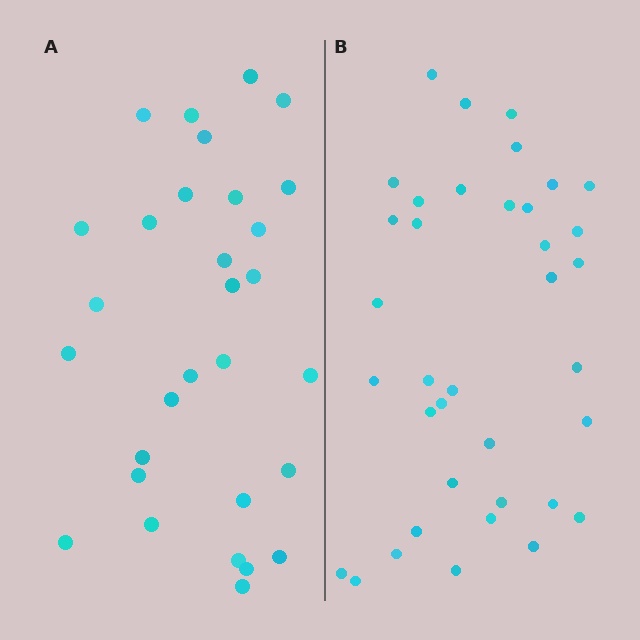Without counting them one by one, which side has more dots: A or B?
Region B (the right region) has more dots.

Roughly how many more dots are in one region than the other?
Region B has roughly 8 or so more dots than region A.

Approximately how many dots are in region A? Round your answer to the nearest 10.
About 30 dots.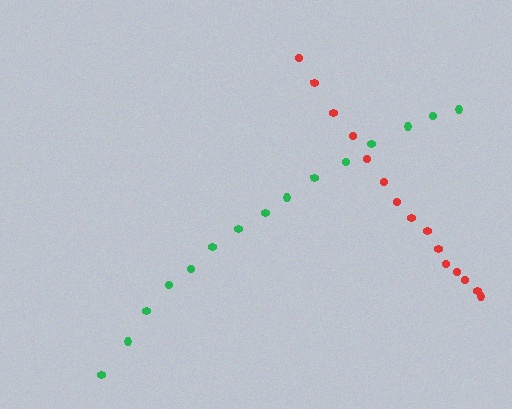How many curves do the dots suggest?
There are 2 distinct paths.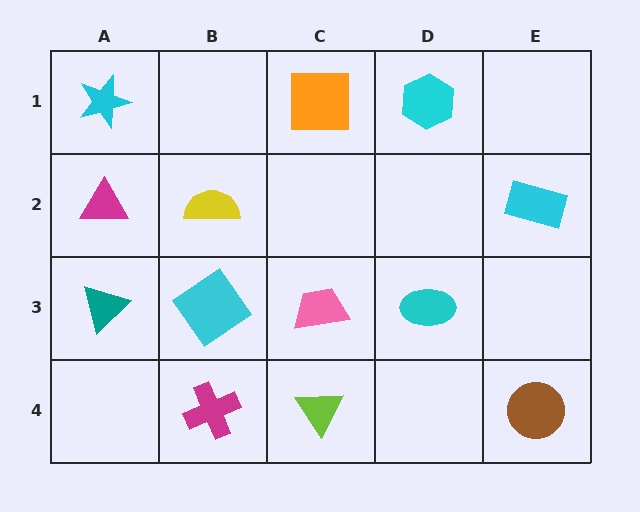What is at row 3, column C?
A pink trapezoid.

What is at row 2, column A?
A magenta triangle.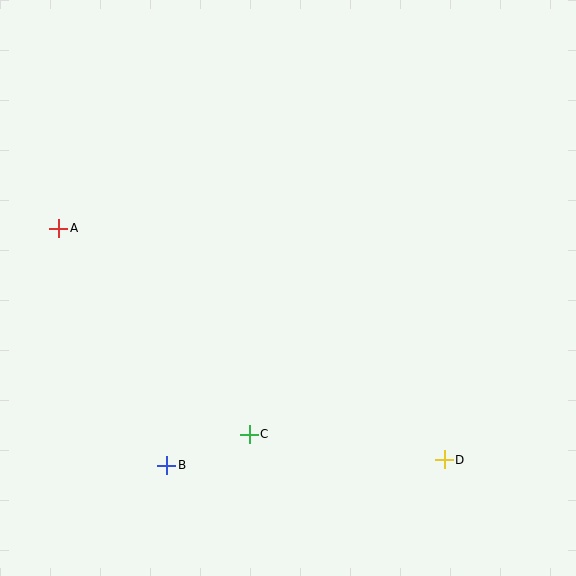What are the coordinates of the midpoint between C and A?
The midpoint between C and A is at (154, 331).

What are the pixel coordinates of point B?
Point B is at (167, 465).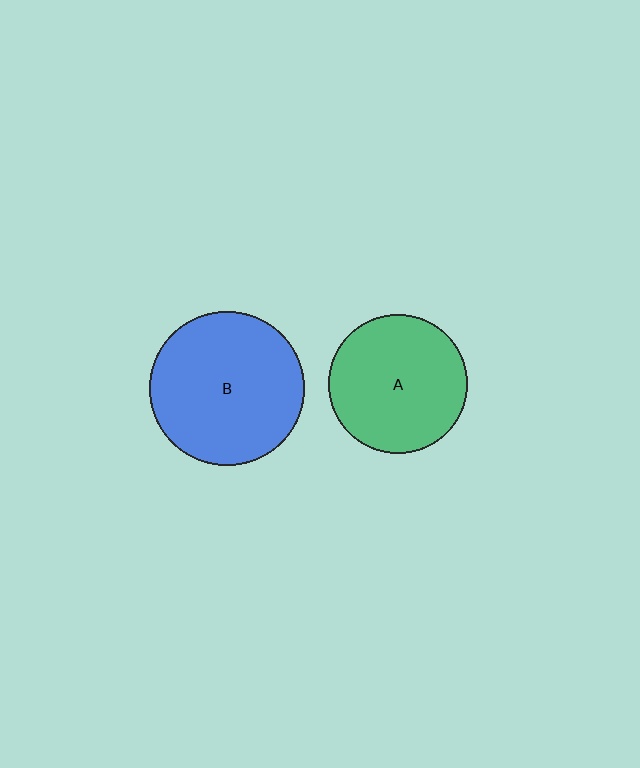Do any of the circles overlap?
No, none of the circles overlap.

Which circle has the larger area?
Circle B (blue).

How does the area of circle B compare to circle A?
Approximately 1.2 times.